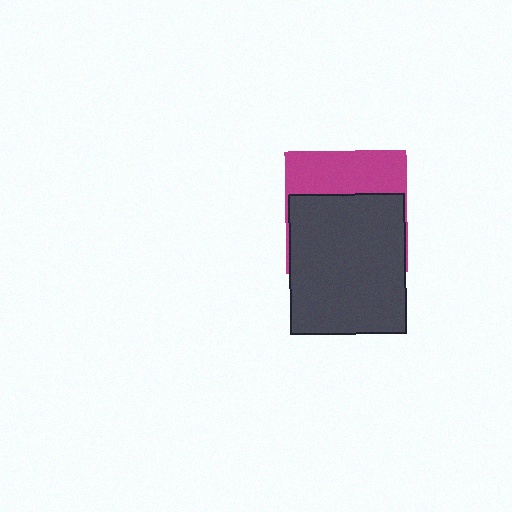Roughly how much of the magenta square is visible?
A small part of it is visible (roughly 39%).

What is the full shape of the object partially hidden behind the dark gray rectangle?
The partially hidden object is a magenta square.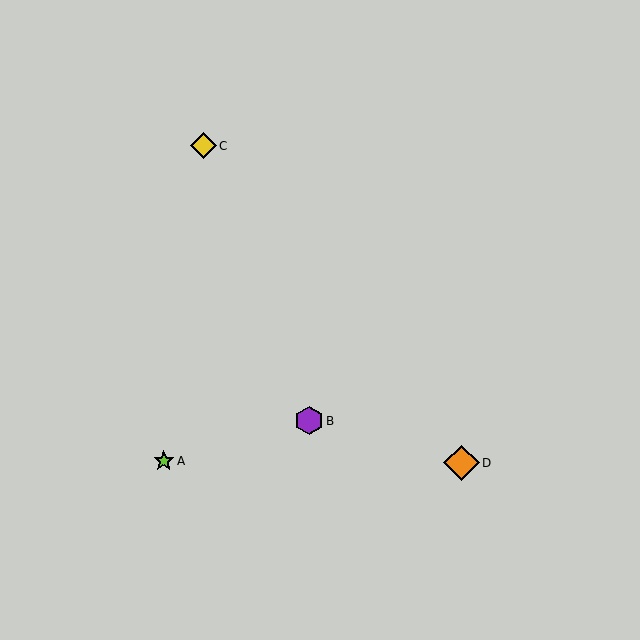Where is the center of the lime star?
The center of the lime star is at (164, 461).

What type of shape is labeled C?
Shape C is a yellow diamond.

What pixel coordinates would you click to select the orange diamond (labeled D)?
Click at (462, 463) to select the orange diamond D.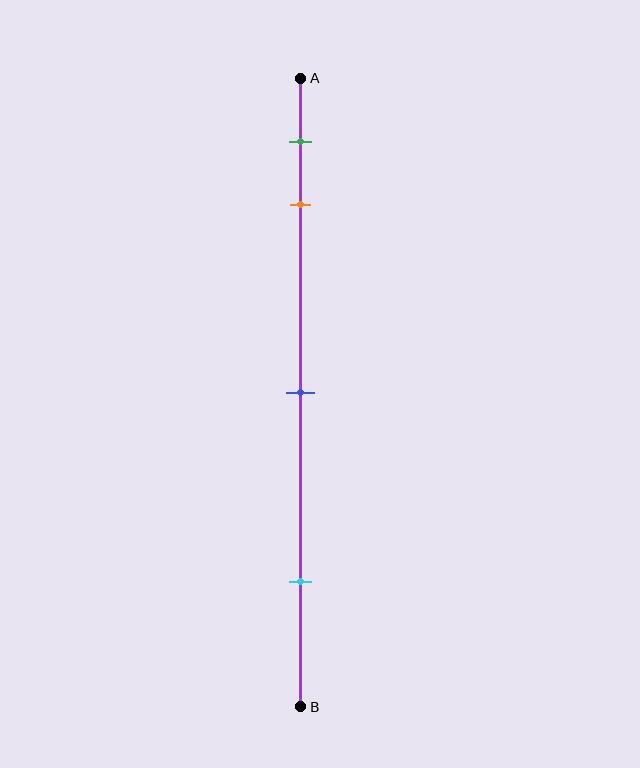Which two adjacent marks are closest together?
The green and orange marks are the closest adjacent pair.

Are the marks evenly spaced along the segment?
No, the marks are not evenly spaced.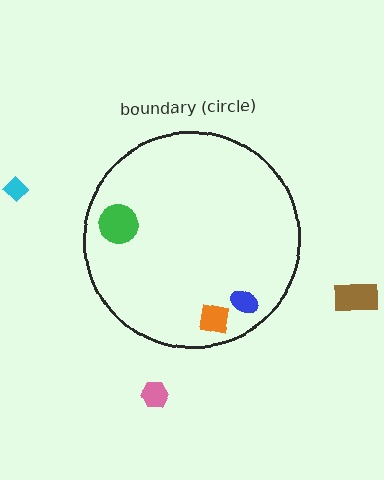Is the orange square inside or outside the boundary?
Inside.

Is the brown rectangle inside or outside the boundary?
Outside.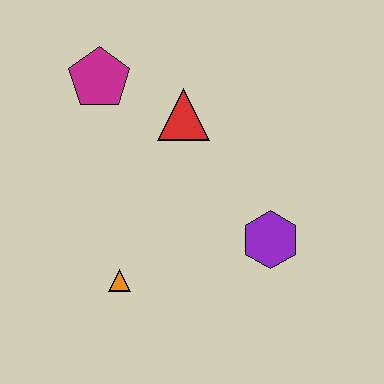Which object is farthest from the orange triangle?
The magenta pentagon is farthest from the orange triangle.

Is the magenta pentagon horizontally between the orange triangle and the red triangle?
No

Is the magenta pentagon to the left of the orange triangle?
Yes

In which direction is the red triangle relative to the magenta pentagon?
The red triangle is to the right of the magenta pentagon.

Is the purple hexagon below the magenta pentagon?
Yes